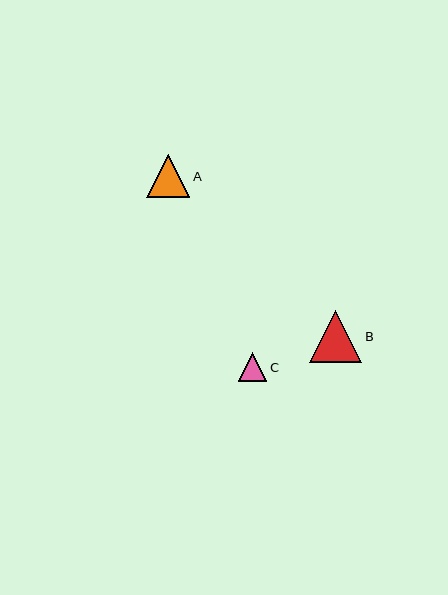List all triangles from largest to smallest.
From largest to smallest: B, A, C.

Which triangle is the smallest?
Triangle C is the smallest with a size of approximately 29 pixels.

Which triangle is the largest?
Triangle B is the largest with a size of approximately 52 pixels.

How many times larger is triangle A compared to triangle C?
Triangle A is approximately 1.5 times the size of triangle C.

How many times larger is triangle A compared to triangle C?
Triangle A is approximately 1.5 times the size of triangle C.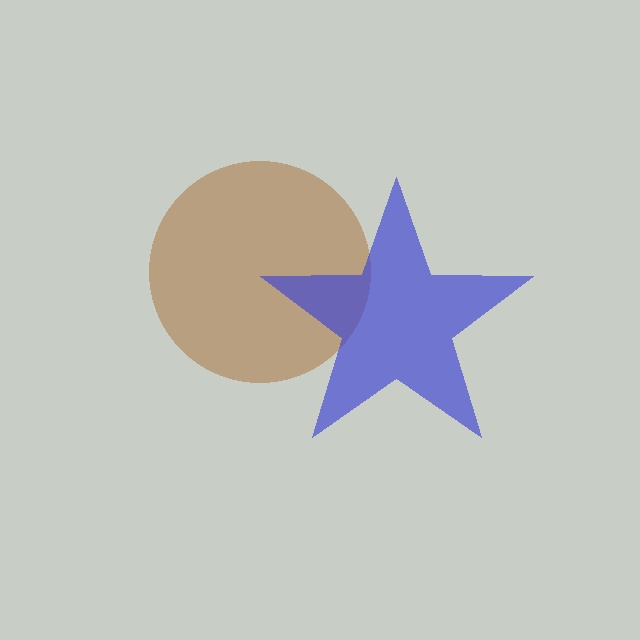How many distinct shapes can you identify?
There are 2 distinct shapes: a brown circle, a blue star.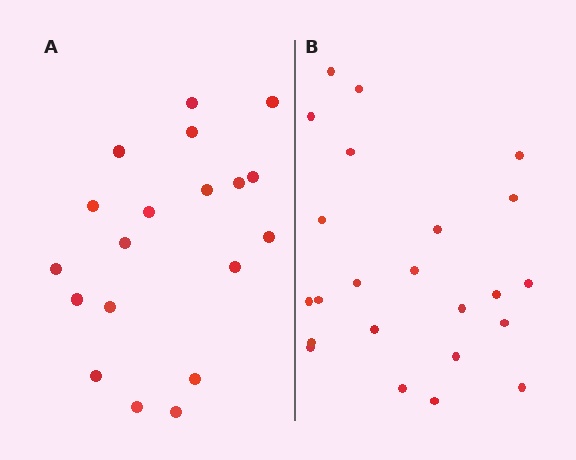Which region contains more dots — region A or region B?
Region B (the right region) has more dots.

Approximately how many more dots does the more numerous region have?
Region B has about 4 more dots than region A.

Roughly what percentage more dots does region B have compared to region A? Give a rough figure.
About 20% more.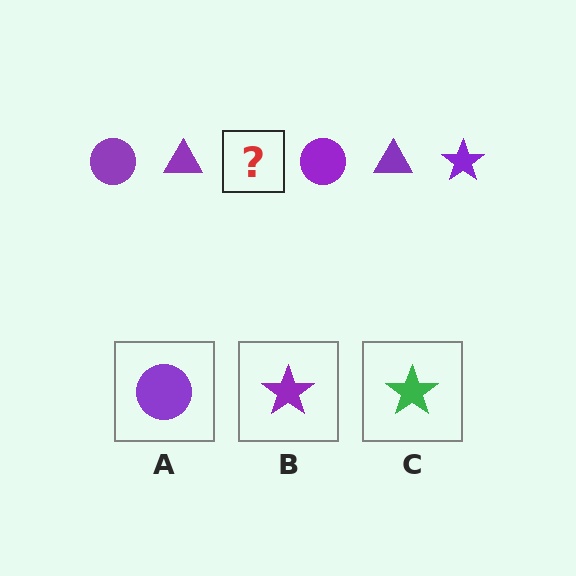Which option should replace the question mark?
Option B.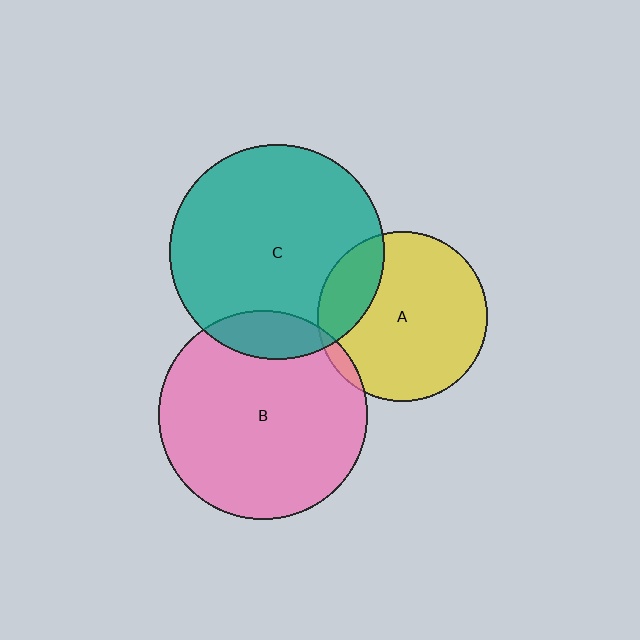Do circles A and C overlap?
Yes.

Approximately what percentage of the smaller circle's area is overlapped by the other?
Approximately 20%.